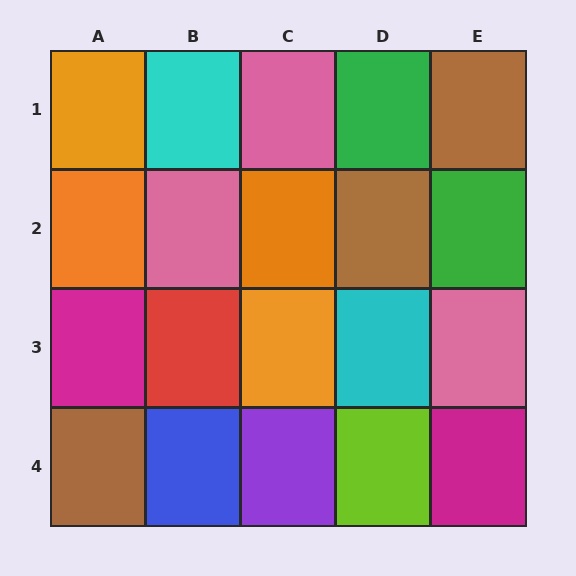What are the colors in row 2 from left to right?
Orange, pink, orange, brown, green.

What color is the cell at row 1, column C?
Pink.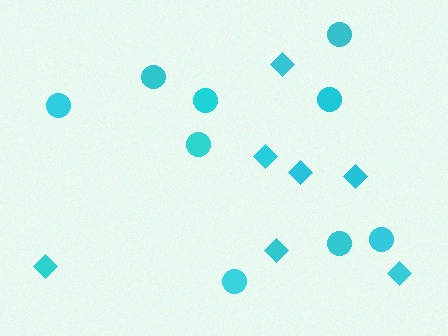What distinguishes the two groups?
There are 2 groups: one group of diamonds (7) and one group of circles (9).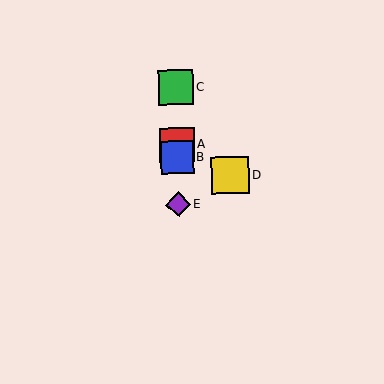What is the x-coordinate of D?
Object D is at x≈230.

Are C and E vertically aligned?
Yes, both are at x≈176.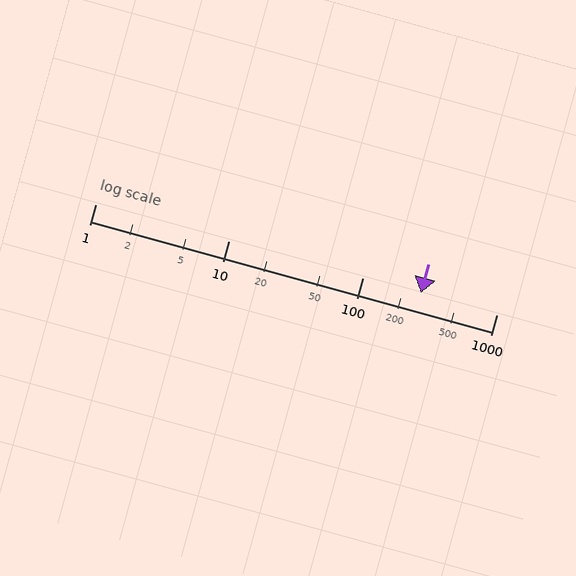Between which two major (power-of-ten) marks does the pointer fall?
The pointer is between 100 and 1000.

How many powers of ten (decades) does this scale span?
The scale spans 3 decades, from 1 to 1000.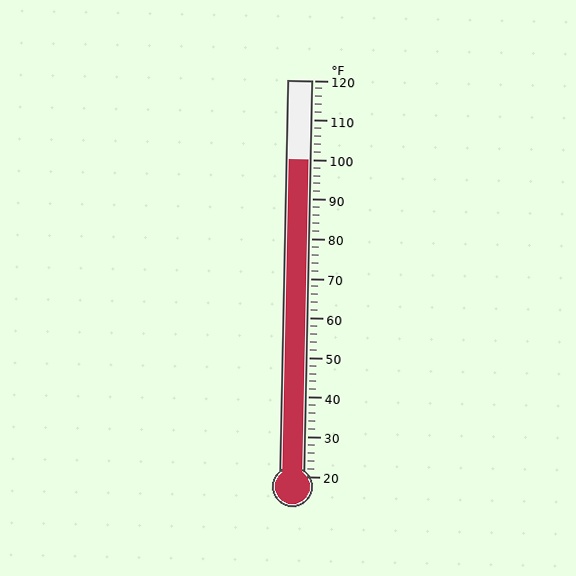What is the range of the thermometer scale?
The thermometer scale ranges from 20°F to 120°F.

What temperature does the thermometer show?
The thermometer shows approximately 100°F.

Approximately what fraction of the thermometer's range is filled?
The thermometer is filled to approximately 80% of its range.